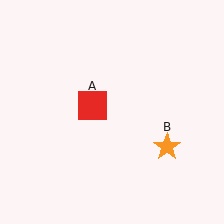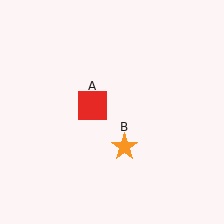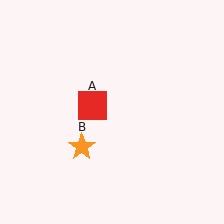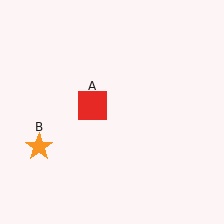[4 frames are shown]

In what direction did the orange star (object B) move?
The orange star (object B) moved left.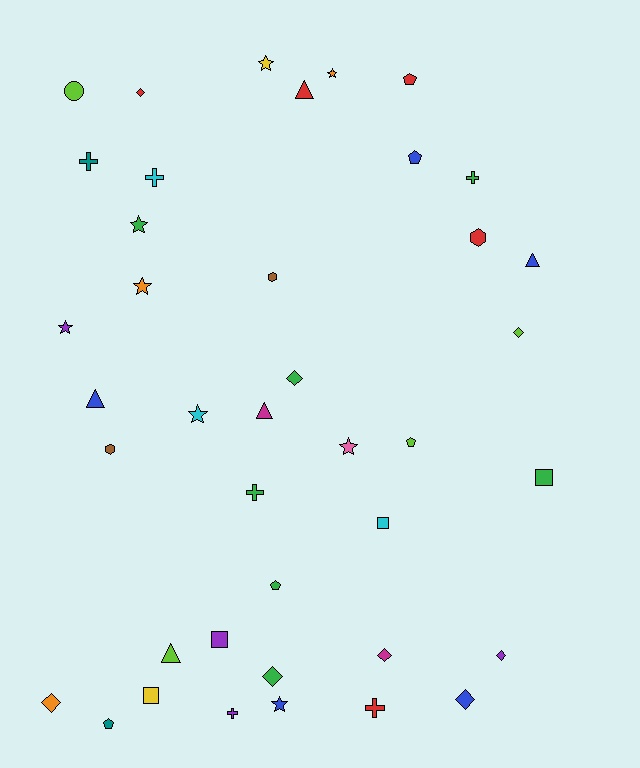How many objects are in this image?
There are 40 objects.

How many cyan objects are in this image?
There are 3 cyan objects.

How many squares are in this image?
There are 4 squares.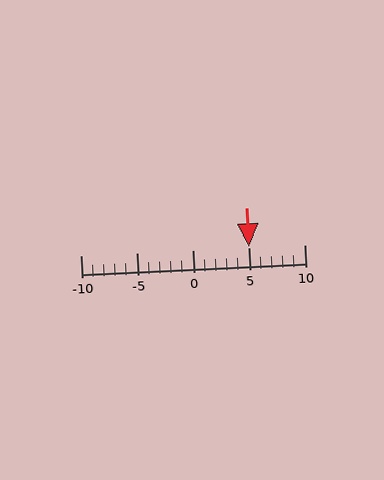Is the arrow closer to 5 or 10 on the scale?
The arrow is closer to 5.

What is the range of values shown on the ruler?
The ruler shows values from -10 to 10.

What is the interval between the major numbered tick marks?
The major tick marks are spaced 5 units apart.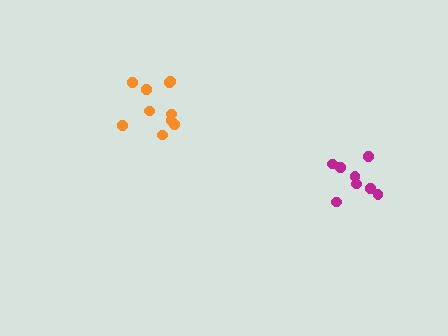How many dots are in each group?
Group 1: 8 dots, Group 2: 10 dots (18 total).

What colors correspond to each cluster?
The clusters are colored: magenta, orange.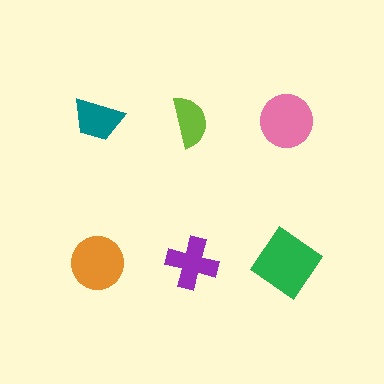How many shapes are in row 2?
3 shapes.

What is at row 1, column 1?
A teal trapezoid.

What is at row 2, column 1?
An orange circle.